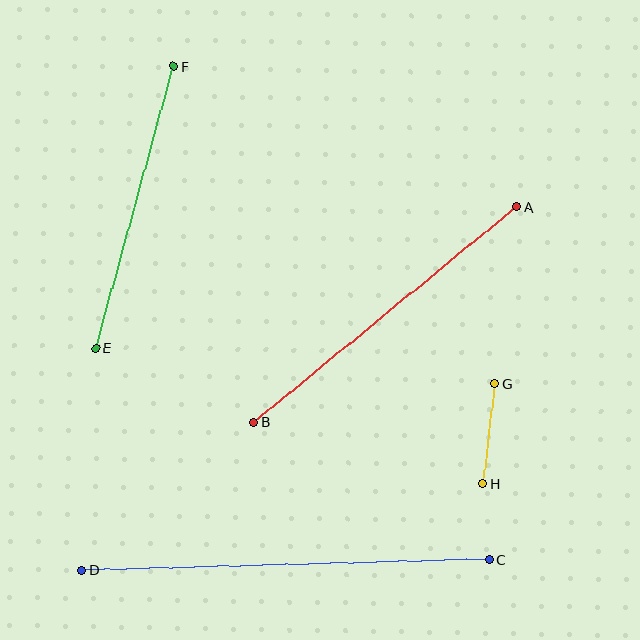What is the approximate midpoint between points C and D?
The midpoint is at approximately (285, 565) pixels.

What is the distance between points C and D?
The distance is approximately 408 pixels.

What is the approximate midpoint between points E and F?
The midpoint is at approximately (135, 208) pixels.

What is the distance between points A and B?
The distance is approximately 339 pixels.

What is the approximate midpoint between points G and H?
The midpoint is at approximately (489, 434) pixels.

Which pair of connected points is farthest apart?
Points C and D are farthest apart.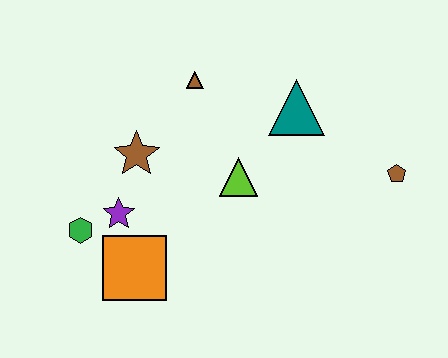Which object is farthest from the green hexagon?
The brown pentagon is farthest from the green hexagon.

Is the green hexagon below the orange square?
No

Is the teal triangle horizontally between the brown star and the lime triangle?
No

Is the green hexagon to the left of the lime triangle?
Yes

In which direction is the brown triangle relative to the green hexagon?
The brown triangle is above the green hexagon.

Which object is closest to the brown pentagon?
The teal triangle is closest to the brown pentagon.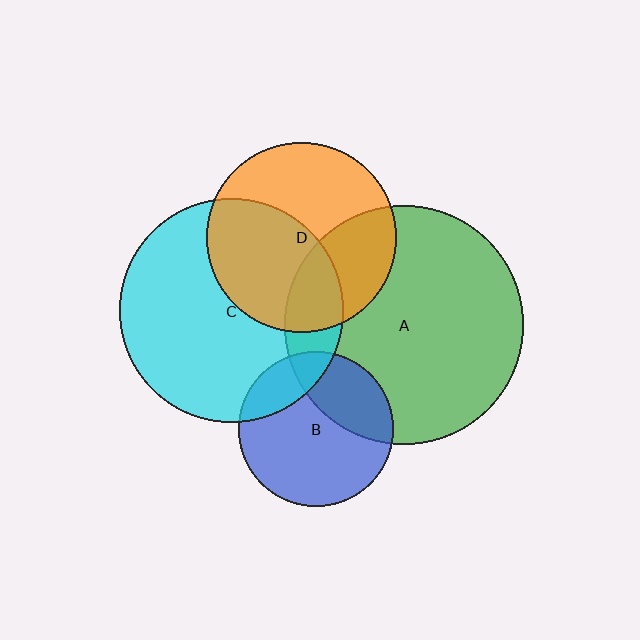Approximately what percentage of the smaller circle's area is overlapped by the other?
Approximately 30%.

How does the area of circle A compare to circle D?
Approximately 1.6 times.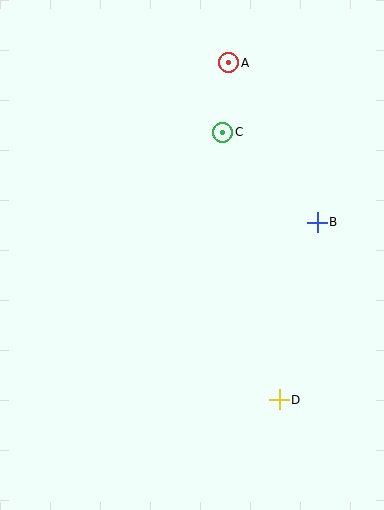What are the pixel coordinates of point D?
Point D is at (279, 400).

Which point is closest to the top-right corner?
Point A is closest to the top-right corner.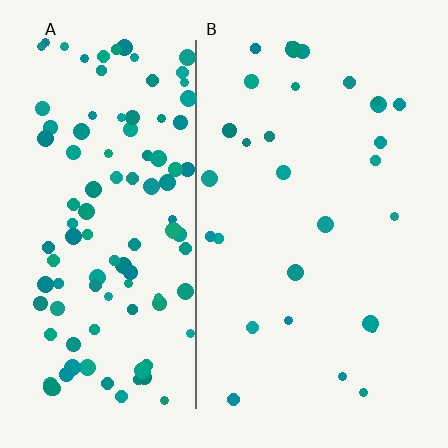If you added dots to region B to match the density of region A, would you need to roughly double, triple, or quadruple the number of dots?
Approximately quadruple.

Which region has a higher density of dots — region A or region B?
A (the left).